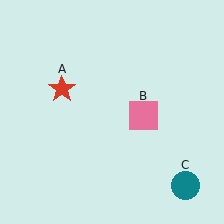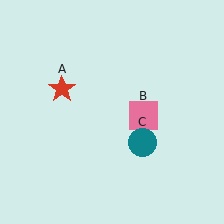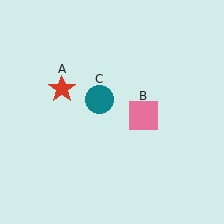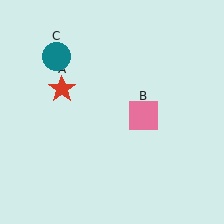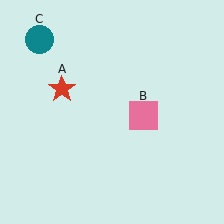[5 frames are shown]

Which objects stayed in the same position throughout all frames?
Red star (object A) and pink square (object B) remained stationary.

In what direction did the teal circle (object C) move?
The teal circle (object C) moved up and to the left.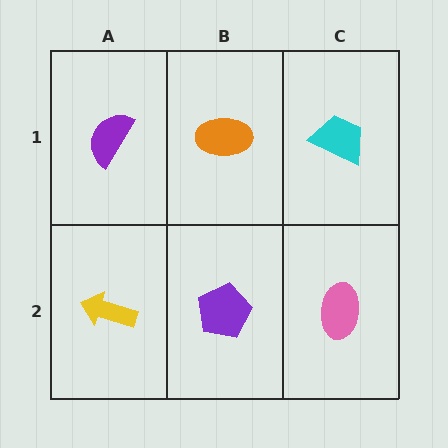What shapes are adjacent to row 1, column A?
A yellow arrow (row 2, column A), an orange ellipse (row 1, column B).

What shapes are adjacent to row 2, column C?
A cyan trapezoid (row 1, column C), a purple pentagon (row 2, column B).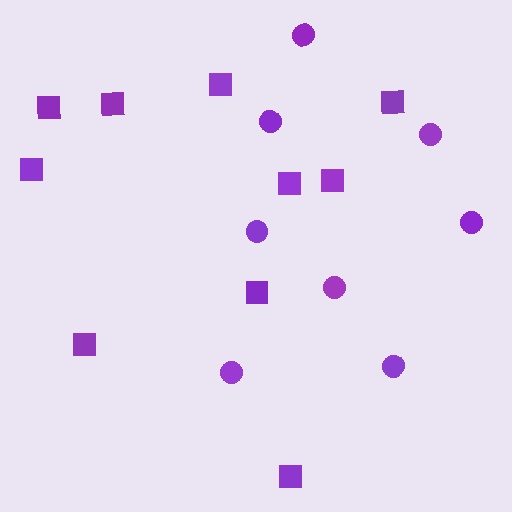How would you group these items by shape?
There are 2 groups: one group of circles (8) and one group of squares (10).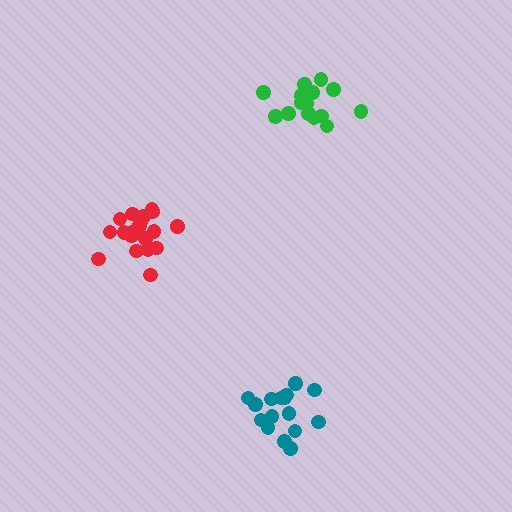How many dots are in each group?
Group 1: 16 dots, Group 2: 20 dots, Group 3: 15 dots (51 total).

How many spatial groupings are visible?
There are 3 spatial groupings.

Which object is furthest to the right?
The green cluster is rightmost.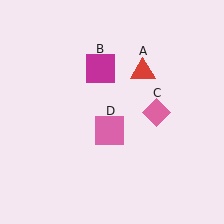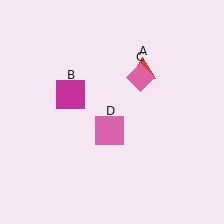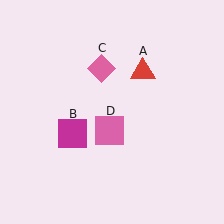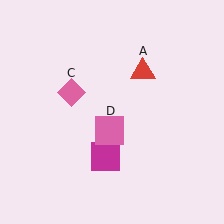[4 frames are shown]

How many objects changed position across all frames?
2 objects changed position: magenta square (object B), pink diamond (object C).